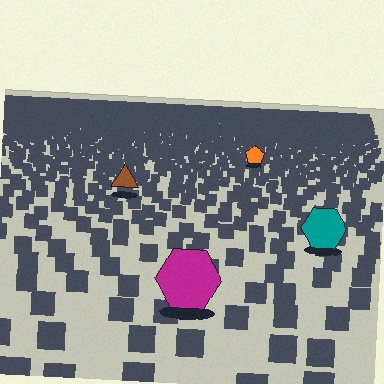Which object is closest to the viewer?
The magenta hexagon is closest. The texture marks near it are larger and more spread out.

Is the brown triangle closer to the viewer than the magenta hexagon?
No. The magenta hexagon is closer — you can tell from the texture gradient: the ground texture is coarser near it.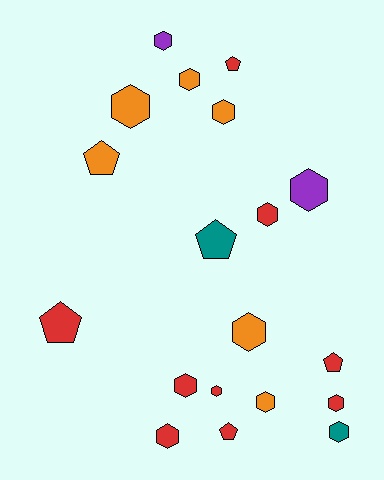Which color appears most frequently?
Red, with 9 objects.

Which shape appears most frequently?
Hexagon, with 13 objects.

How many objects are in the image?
There are 19 objects.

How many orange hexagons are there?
There are 5 orange hexagons.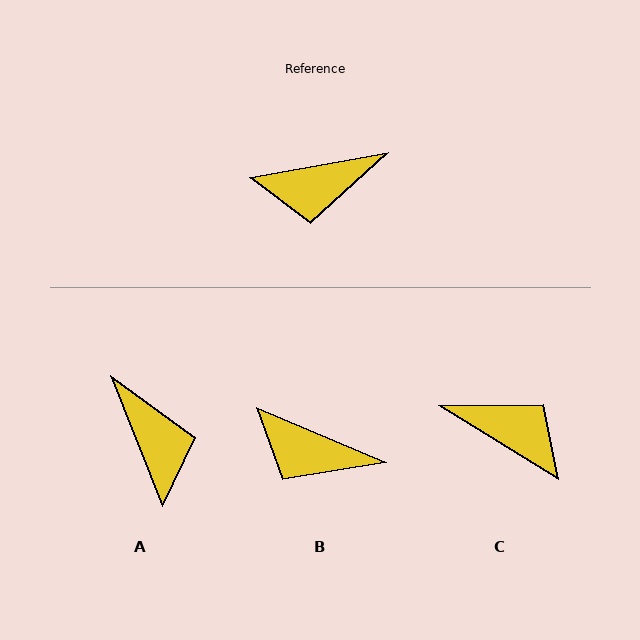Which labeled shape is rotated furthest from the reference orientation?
C, about 138 degrees away.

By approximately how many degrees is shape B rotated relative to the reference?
Approximately 33 degrees clockwise.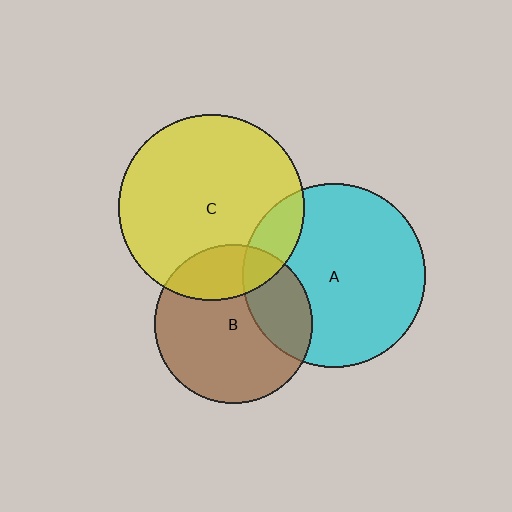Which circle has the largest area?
Circle C (yellow).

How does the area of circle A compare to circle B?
Approximately 1.3 times.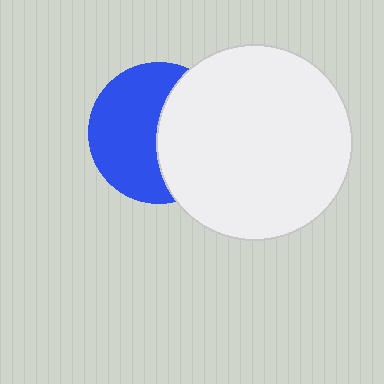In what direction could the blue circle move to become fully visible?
The blue circle could move left. That would shift it out from behind the white circle entirely.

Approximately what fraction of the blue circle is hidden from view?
Roughly 44% of the blue circle is hidden behind the white circle.